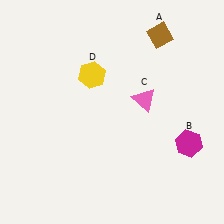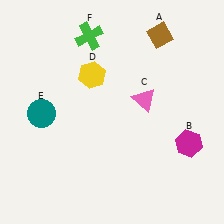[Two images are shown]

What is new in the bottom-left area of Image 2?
A teal circle (E) was added in the bottom-left area of Image 2.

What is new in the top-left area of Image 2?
A green cross (F) was added in the top-left area of Image 2.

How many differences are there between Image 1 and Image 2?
There are 2 differences between the two images.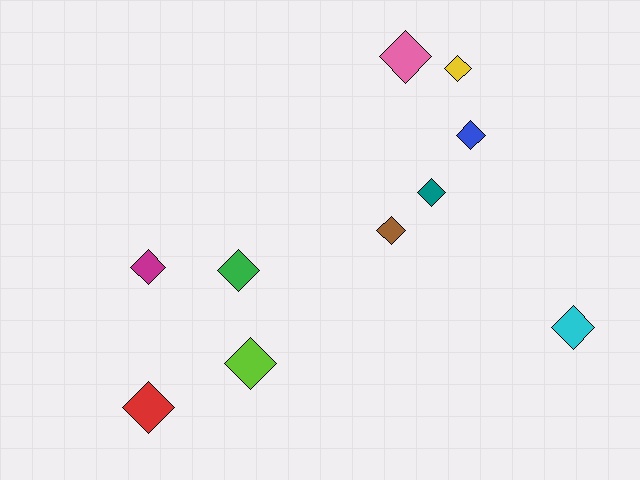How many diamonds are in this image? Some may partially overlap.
There are 10 diamonds.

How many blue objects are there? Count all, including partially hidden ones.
There is 1 blue object.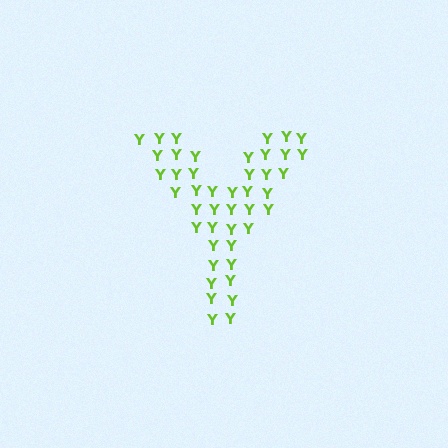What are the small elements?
The small elements are letter Y's.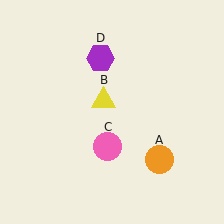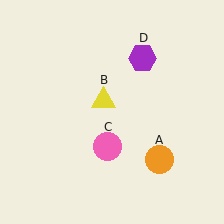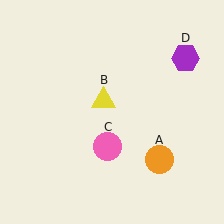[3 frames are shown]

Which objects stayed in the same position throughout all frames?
Orange circle (object A) and yellow triangle (object B) and pink circle (object C) remained stationary.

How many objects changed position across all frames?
1 object changed position: purple hexagon (object D).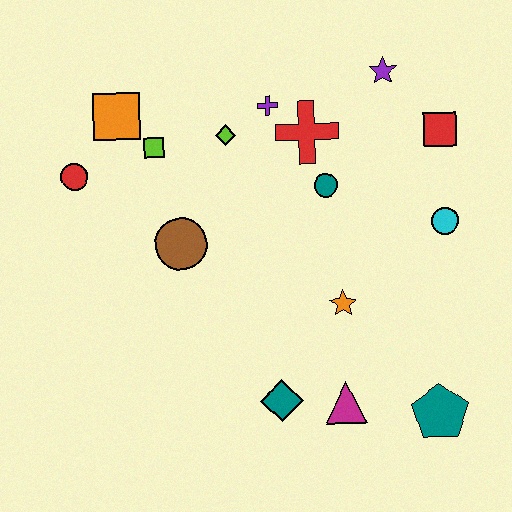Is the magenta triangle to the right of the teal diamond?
Yes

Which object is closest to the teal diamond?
The magenta triangle is closest to the teal diamond.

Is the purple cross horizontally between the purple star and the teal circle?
No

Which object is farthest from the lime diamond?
The teal pentagon is farthest from the lime diamond.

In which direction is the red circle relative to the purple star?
The red circle is to the left of the purple star.